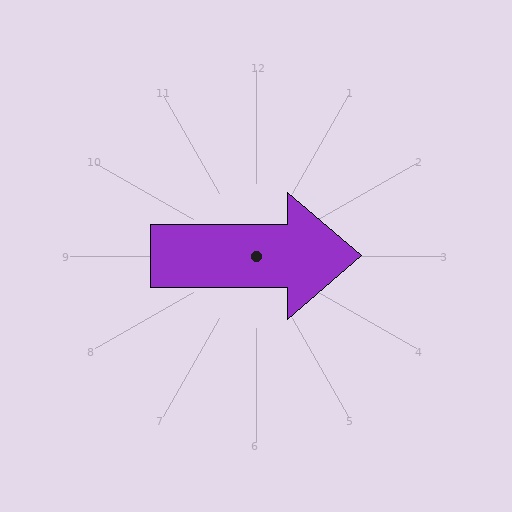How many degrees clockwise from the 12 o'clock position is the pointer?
Approximately 90 degrees.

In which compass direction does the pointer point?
East.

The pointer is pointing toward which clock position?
Roughly 3 o'clock.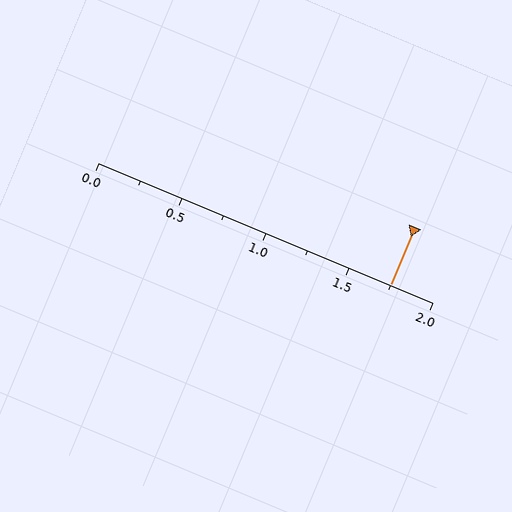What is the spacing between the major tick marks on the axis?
The major ticks are spaced 0.5 apart.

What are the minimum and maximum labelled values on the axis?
The axis runs from 0.0 to 2.0.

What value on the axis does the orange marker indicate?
The marker indicates approximately 1.75.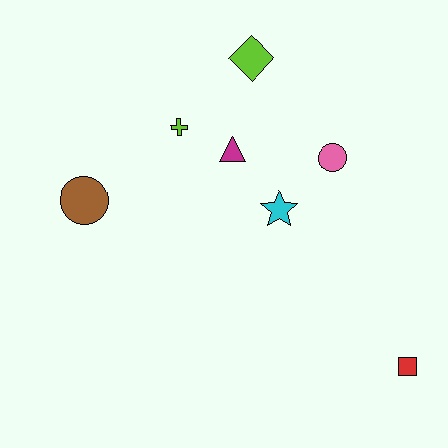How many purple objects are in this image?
There are no purple objects.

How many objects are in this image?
There are 7 objects.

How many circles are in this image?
There are 2 circles.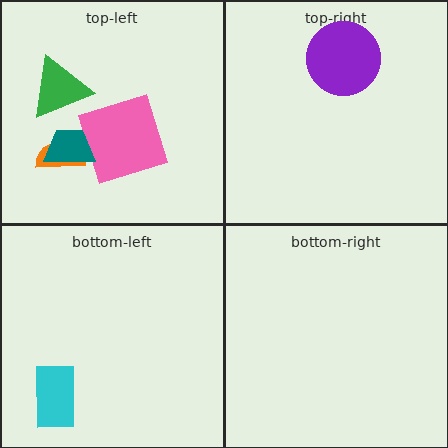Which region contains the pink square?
The top-left region.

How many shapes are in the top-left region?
4.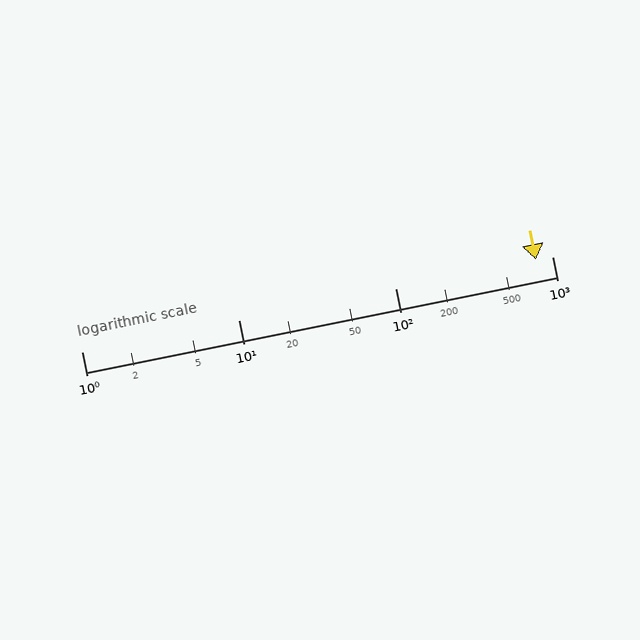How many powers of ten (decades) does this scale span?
The scale spans 3 decades, from 1 to 1000.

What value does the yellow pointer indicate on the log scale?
The pointer indicates approximately 790.